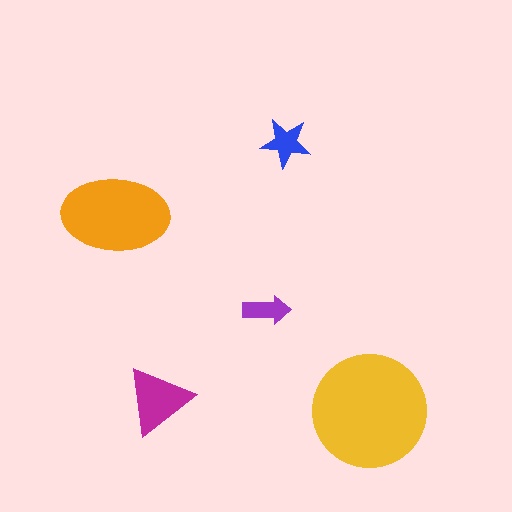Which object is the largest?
The yellow circle.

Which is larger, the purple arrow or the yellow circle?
The yellow circle.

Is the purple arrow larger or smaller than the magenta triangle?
Smaller.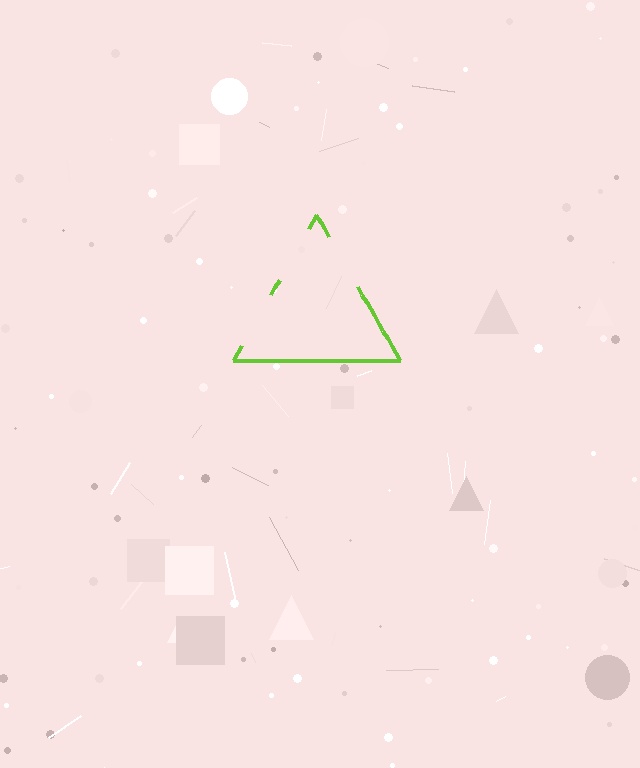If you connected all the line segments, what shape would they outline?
They would outline a triangle.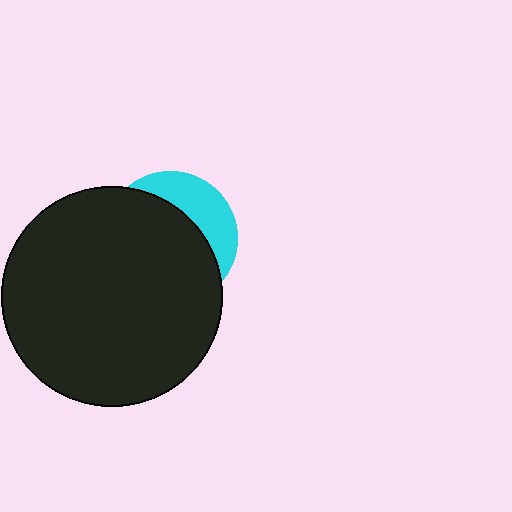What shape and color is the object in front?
The object in front is a black circle.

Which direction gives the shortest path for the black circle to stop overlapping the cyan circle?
Moving toward the lower-left gives the shortest separation.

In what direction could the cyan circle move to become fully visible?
The cyan circle could move toward the upper-right. That would shift it out from behind the black circle entirely.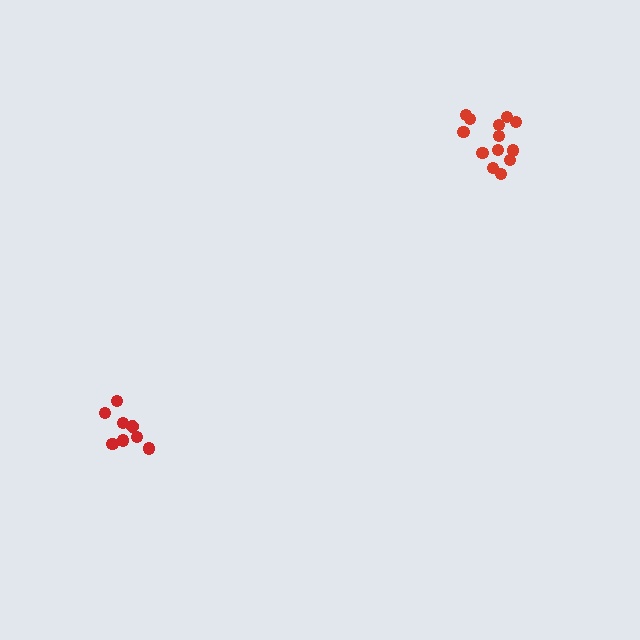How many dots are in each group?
Group 1: 13 dots, Group 2: 8 dots (21 total).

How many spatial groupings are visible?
There are 2 spatial groupings.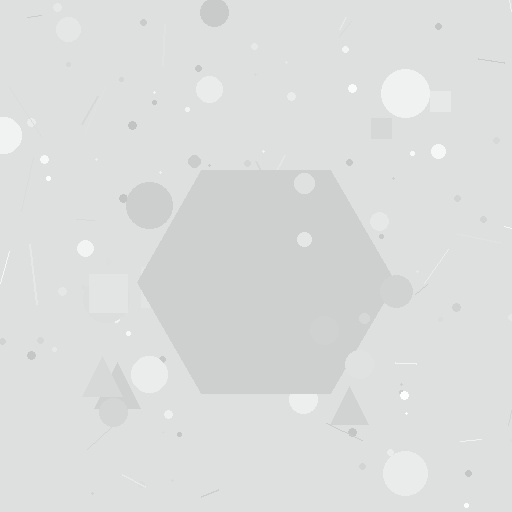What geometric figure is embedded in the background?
A hexagon is embedded in the background.